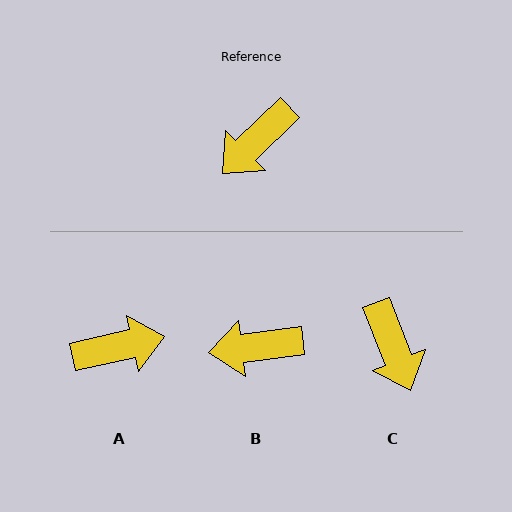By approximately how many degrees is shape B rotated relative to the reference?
Approximately 37 degrees clockwise.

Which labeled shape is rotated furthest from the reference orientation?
A, about 148 degrees away.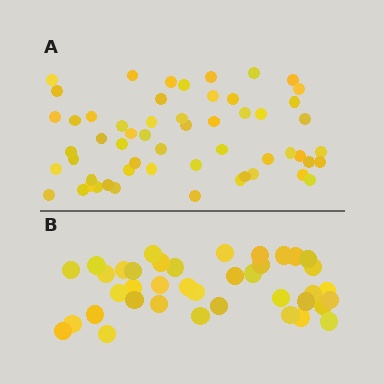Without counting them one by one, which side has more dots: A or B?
Region A (the top region) has more dots.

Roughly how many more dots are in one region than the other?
Region A has approximately 15 more dots than region B.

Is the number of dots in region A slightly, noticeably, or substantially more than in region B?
Region A has noticeably more, but not dramatically so. The ratio is roughly 1.4 to 1.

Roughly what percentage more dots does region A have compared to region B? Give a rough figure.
About 45% more.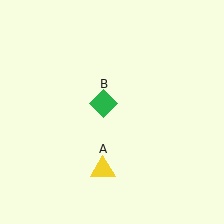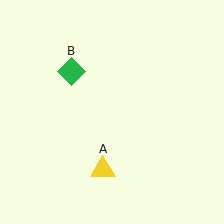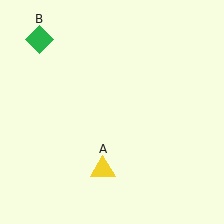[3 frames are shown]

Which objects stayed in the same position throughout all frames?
Yellow triangle (object A) remained stationary.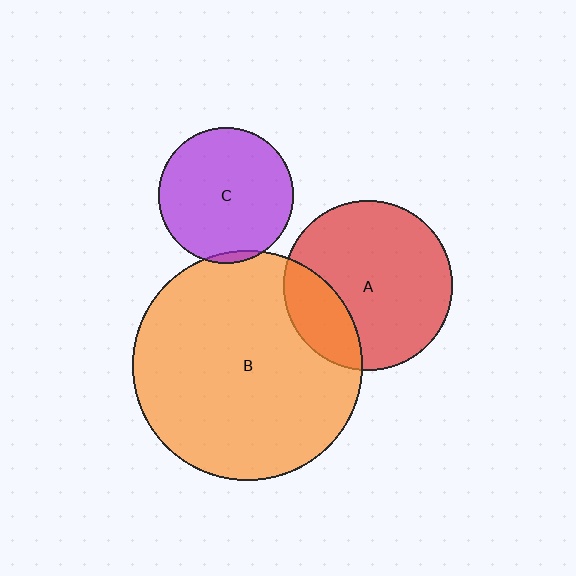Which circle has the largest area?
Circle B (orange).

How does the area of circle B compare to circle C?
Approximately 2.9 times.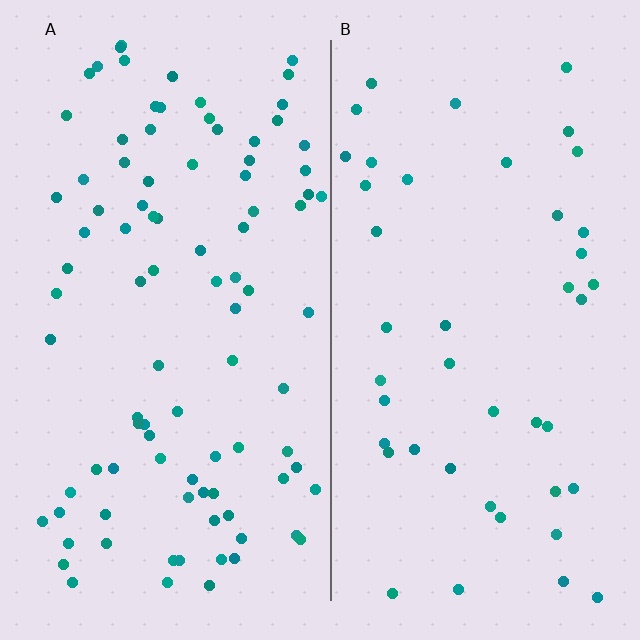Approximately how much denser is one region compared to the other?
Approximately 2.1× — region A over region B.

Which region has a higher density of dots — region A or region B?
A (the left).